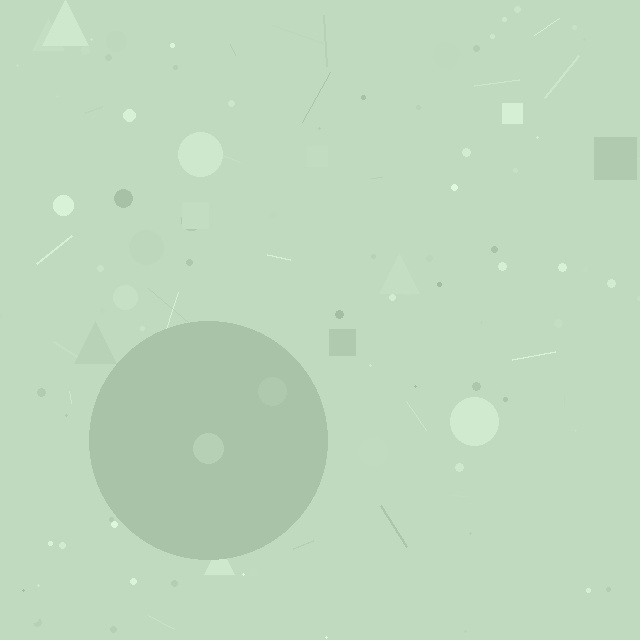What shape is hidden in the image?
A circle is hidden in the image.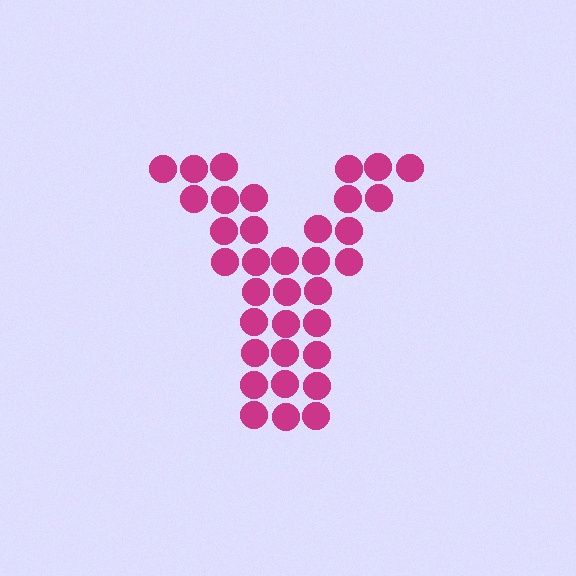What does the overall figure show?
The overall figure shows the letter Y.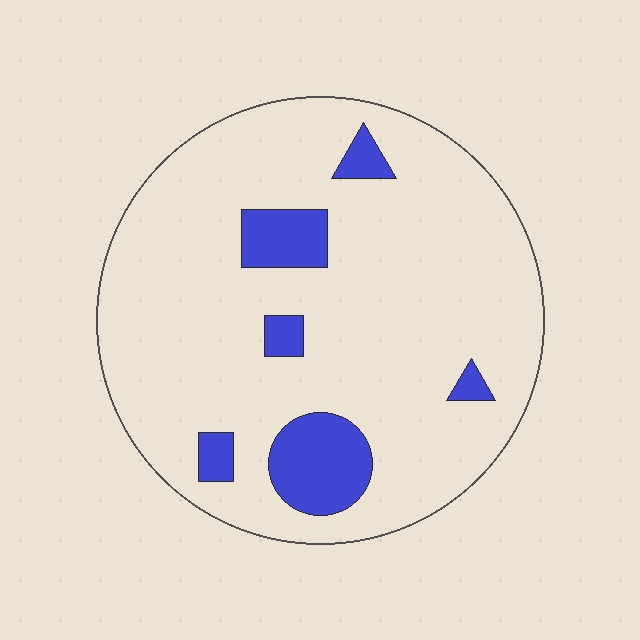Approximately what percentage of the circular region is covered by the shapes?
Approximately 15%.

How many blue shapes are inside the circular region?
6.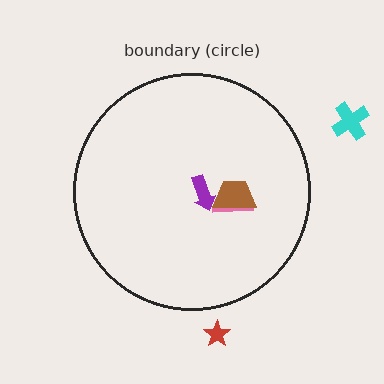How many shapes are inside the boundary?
3 inside, 2 outside.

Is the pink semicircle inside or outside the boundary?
Inside.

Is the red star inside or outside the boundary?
Outside.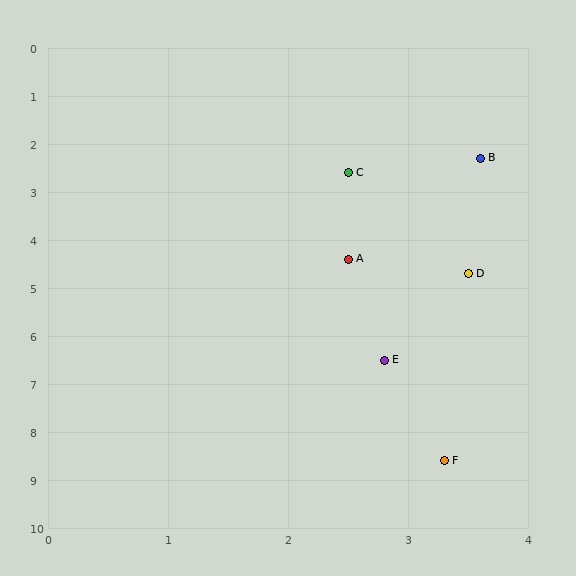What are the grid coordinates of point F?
Point F is at approximately (3.3, 8.6).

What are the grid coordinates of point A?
Point A is at approximately (2.5, 4.4).